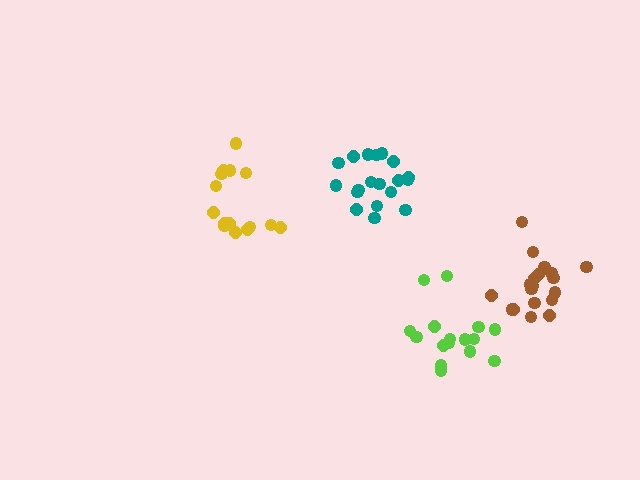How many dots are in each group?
Group 1: 16 dots, Group 2: 15 dots, Group 3: 19 dots, Group 4: 19 dots (69 total).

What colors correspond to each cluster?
The clusters are colored: lime, yellow, teal, brown.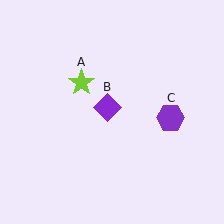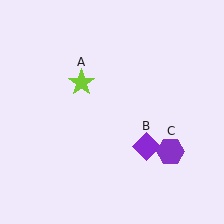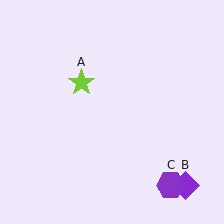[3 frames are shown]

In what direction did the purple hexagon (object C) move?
The purple hexagon (object C) moved down.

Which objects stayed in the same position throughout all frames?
Lime star (object A) remained stationary.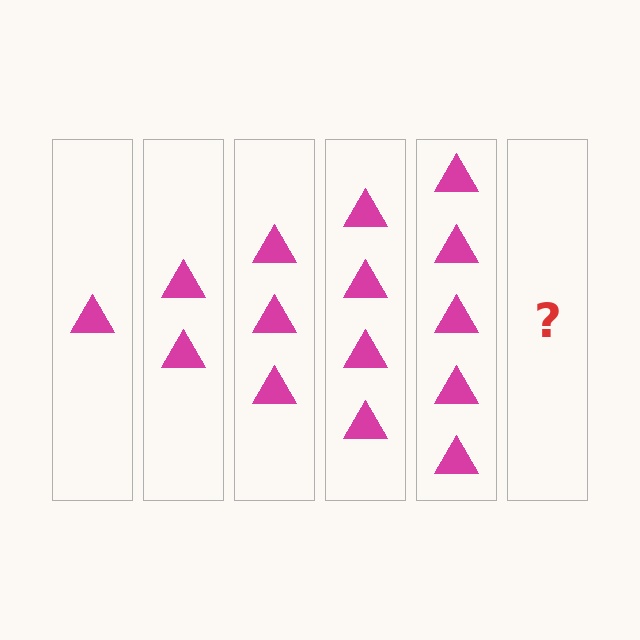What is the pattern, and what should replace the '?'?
The pattern is that each step adds one more triangle. The '?' should be 6 triangles.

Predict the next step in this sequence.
The next step is 6 triangles.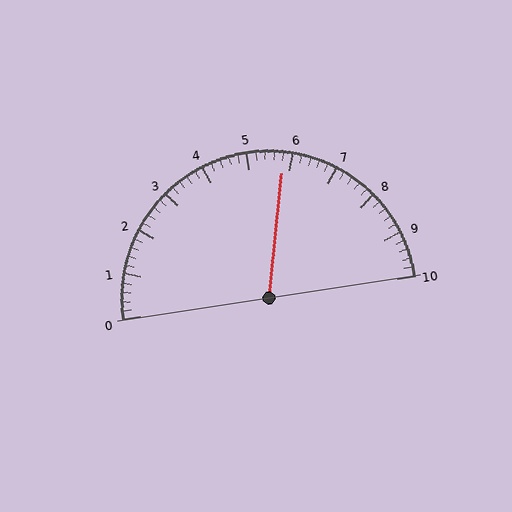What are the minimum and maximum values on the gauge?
The gauge ranges from 0 to 10.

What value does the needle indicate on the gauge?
The needle indicates approximately 5.8.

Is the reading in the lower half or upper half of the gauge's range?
The reading is in the upper half of the range (0 to 10).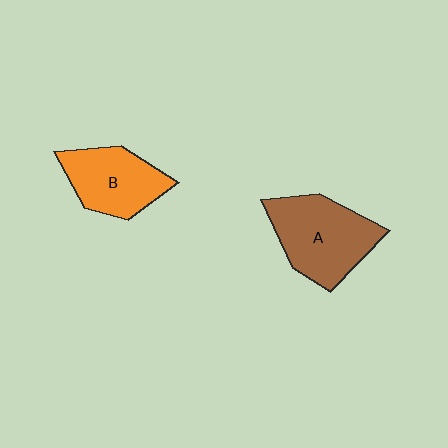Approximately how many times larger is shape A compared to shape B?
Approximately 1.3 times.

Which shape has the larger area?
Shape A (brown).